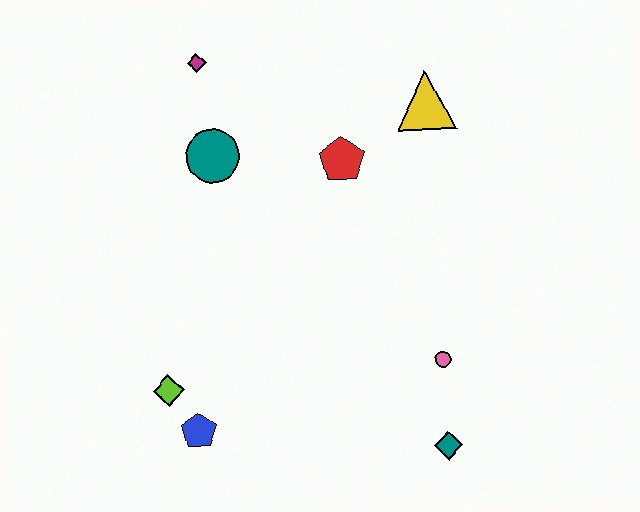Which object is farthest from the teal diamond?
The magenta diamond is farthest from the teal diamond.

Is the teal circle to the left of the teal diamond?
Yes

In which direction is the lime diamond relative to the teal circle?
The lime diamond is below the teal circle.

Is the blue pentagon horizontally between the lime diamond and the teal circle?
Yes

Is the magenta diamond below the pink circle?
No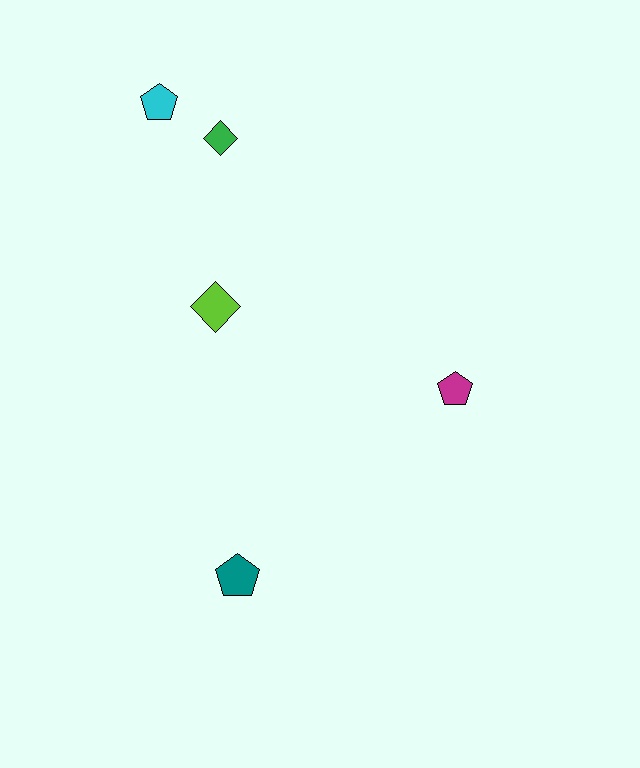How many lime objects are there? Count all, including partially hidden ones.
There is 1 lime object.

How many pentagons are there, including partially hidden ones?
There are 3 pentagons.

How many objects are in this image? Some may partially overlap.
There are 5 objects.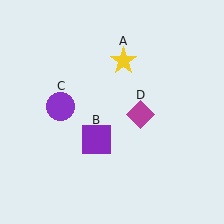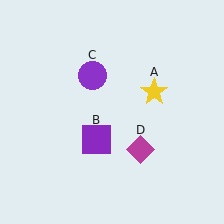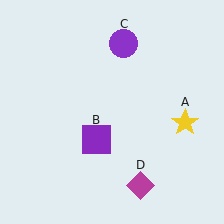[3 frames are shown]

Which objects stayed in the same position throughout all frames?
Purple square (object B) remained stationary.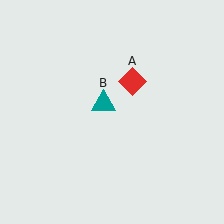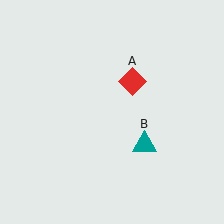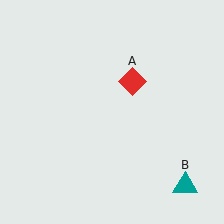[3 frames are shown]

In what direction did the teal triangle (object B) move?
The teal triangle (object B) moved down and to the right.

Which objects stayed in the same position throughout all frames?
Red diamond (object A) remained stationary.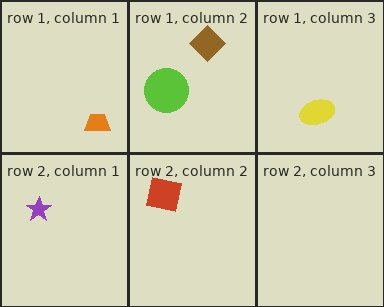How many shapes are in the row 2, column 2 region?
1.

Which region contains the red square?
The row 2, column 2 region.